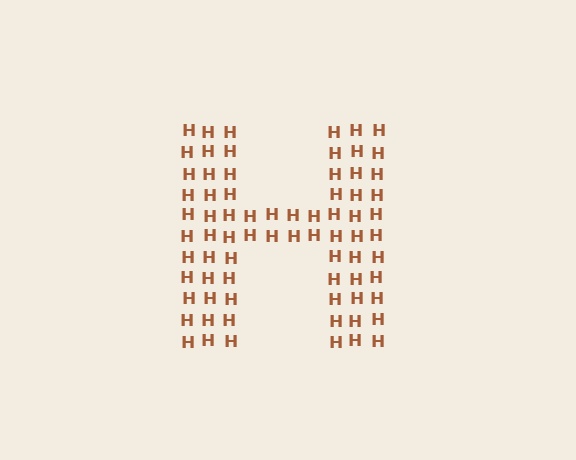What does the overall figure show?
The overall figure shows the letter H.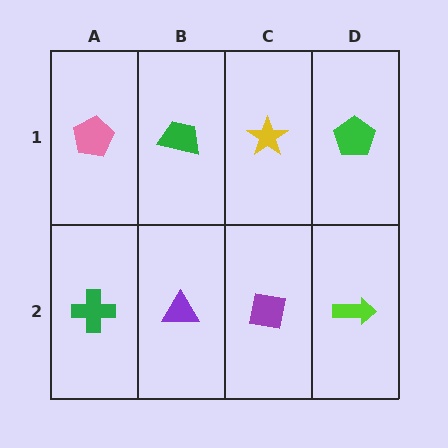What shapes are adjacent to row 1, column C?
A purple square (row 2, column C), a green trapezoid (row 1, column B), a green pentagon (row 1, column D).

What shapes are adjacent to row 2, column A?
A pink pentagon (row 1, column A), a purple triangle (row 2, column B).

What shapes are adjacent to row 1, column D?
A lime arrow (row 2, column D), a yellow star (row 1, column C).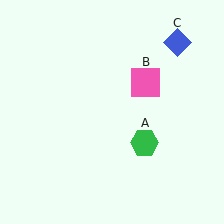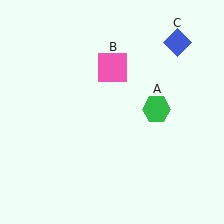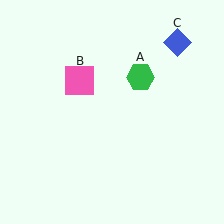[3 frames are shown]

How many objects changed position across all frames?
2 objects changed position: green hexagon (object A), pink square (object B).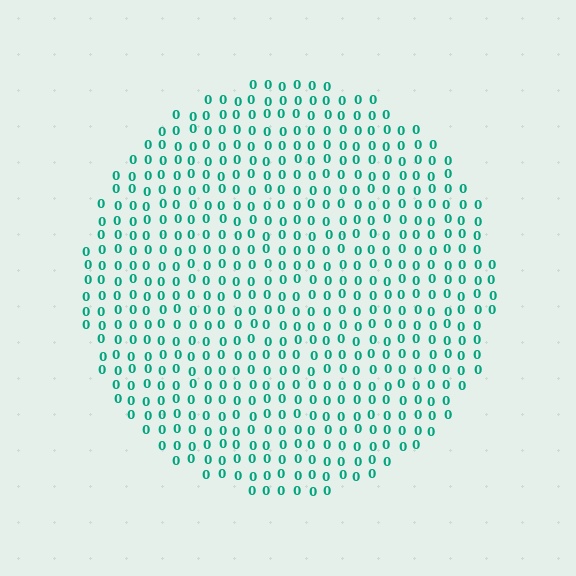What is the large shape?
The large shape is a circle.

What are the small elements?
The small elements are digit 0's.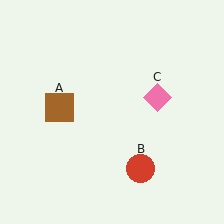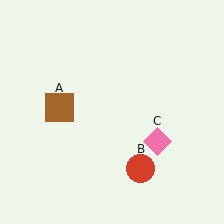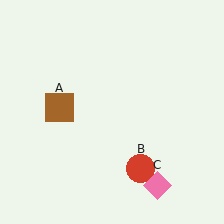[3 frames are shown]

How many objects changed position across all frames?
1 object changed position: pink diamond (object C).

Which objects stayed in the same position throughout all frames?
Brown square (object A) and red circle (object B) remained stationary.